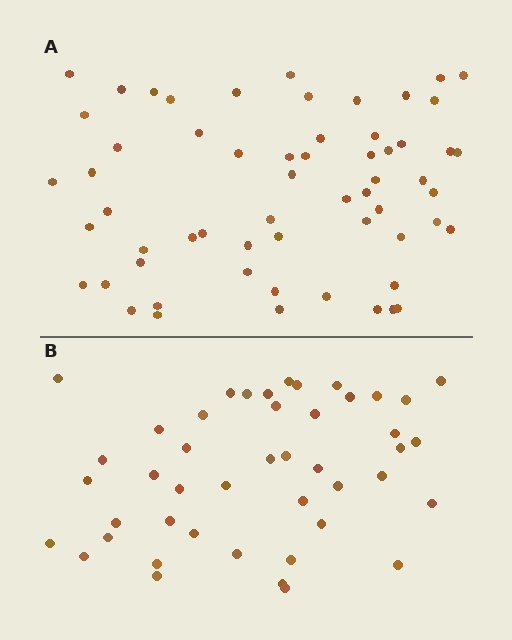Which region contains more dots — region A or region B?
Region A (the top region) has more dots.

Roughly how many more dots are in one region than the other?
Region A has approximately 15 more dots than region B.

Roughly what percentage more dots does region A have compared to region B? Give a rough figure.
About 35% more.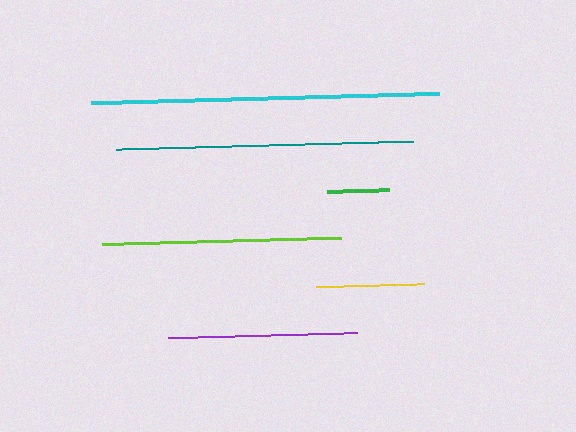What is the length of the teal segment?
The teal segment is approximately 297 pixels long.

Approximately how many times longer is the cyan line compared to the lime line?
The cyan line is approximately 1.5 times the length of the lime line.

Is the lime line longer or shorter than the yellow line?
The lime line is longer than the yellow line.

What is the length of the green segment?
The green segment is approximately 61 pixels long.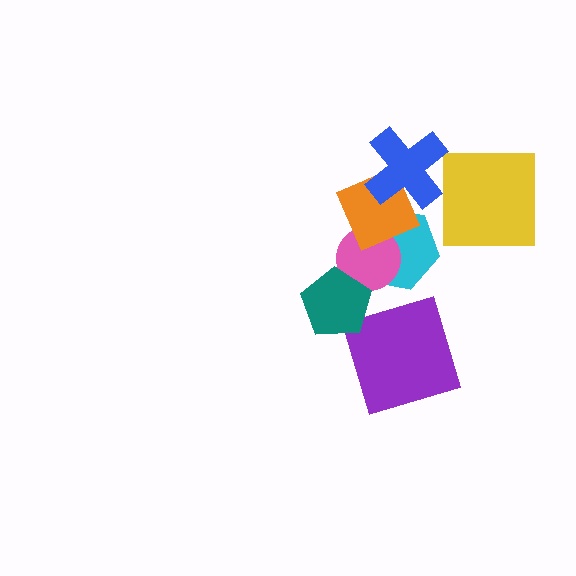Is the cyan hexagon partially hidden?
Yes, it is partially covered by another shape.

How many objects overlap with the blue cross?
1 object overlaps with the blue cross.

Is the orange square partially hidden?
Yes, it is partially covered by another shape.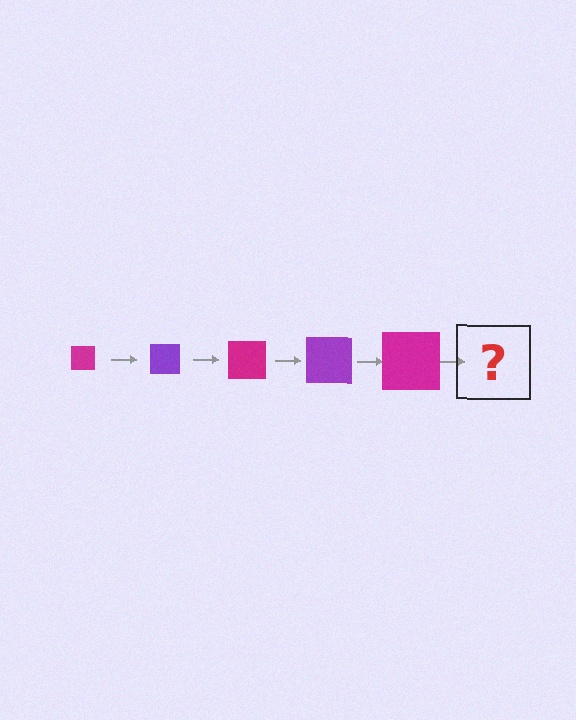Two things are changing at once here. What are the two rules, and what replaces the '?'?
The two rules are that the square grows larger each step and the color cycles through magenta and purple. The '?' should be a purple square, larger than the previous one.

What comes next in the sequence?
The next element should be a purple square, larger than the previous one.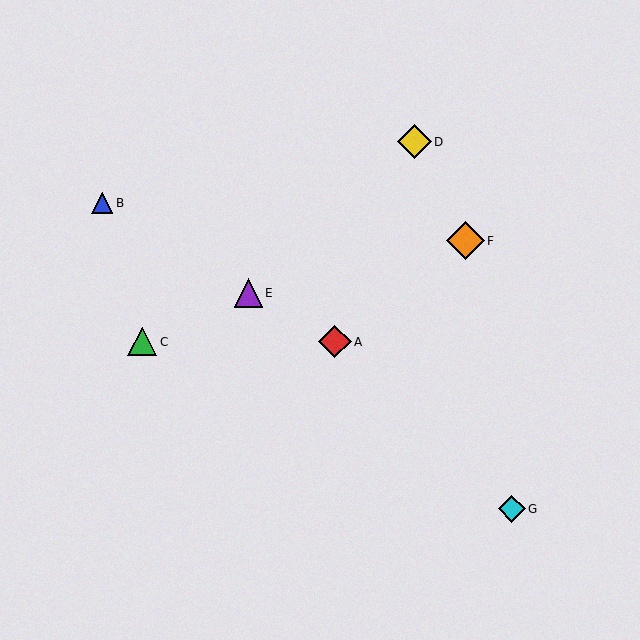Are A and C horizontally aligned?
Yes, both are at y≈342.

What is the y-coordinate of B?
Object B is at y≈203.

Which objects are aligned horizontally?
Objects A, C are aligned horizontally.